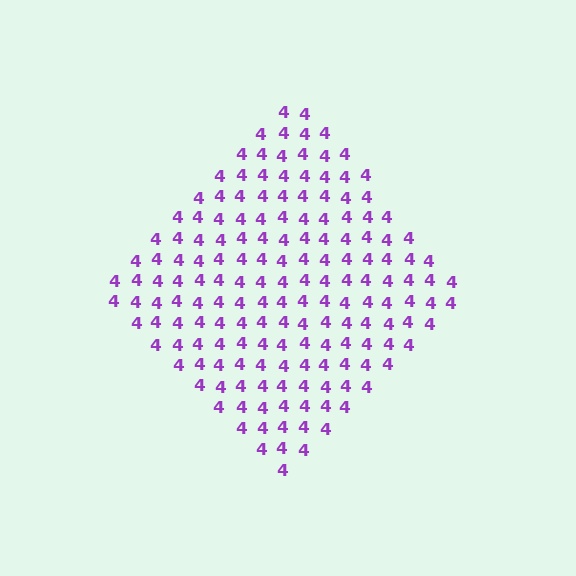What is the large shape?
The large shape is a diamond.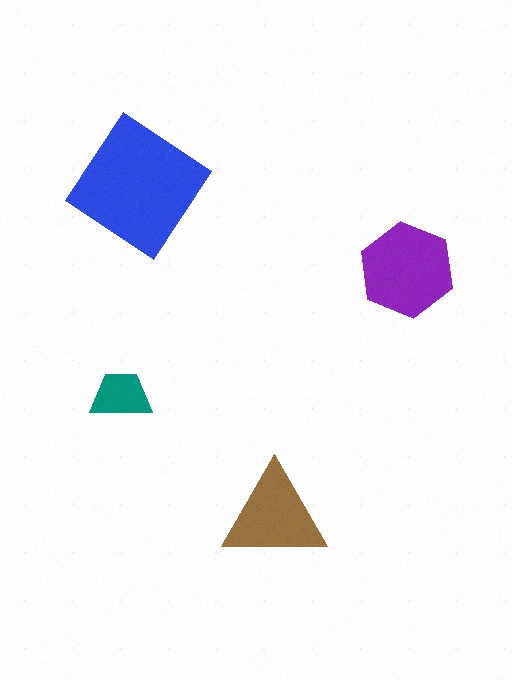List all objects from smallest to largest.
The teal trapezoid, the brown triangle, the purple hexagon, the blue diamond.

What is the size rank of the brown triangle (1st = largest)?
3rd.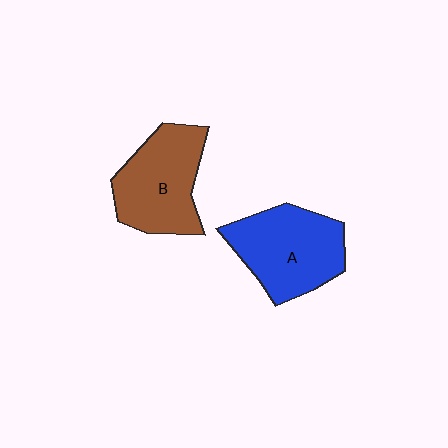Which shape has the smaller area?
Shape B (brown).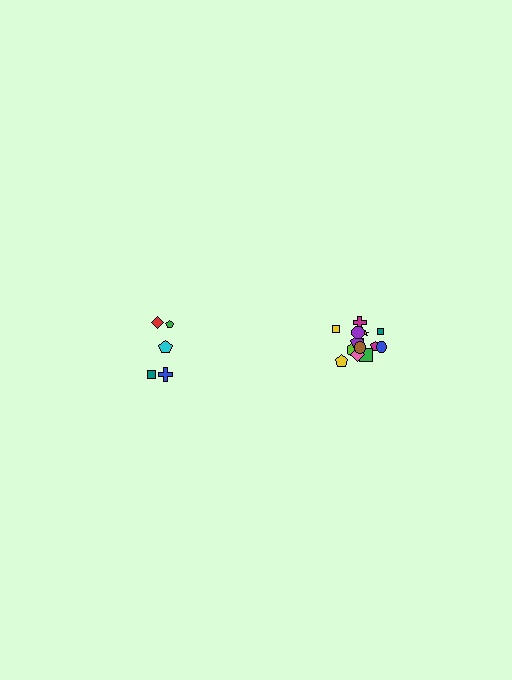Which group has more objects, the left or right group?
The right group.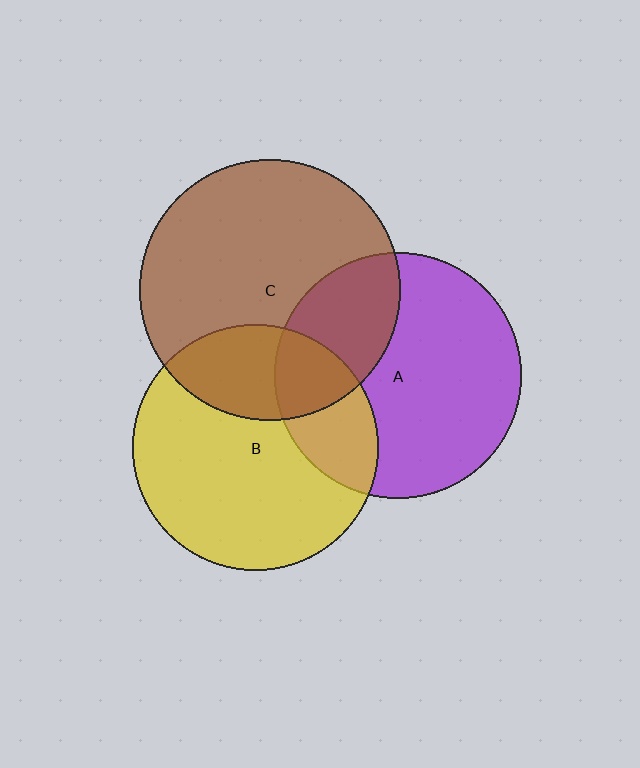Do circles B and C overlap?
Yes.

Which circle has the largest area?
Circle C (brown).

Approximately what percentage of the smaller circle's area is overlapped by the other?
Approximately 25%.